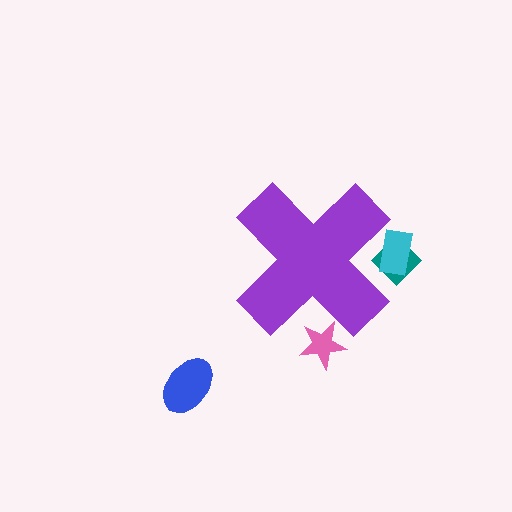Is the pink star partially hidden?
Yes, the pink star is partially hidden behind the purple cross.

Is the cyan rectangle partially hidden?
Yes, the cyan rectangle is partially hidden behind the purple cross.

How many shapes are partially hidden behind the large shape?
3 shapes are partially hidden.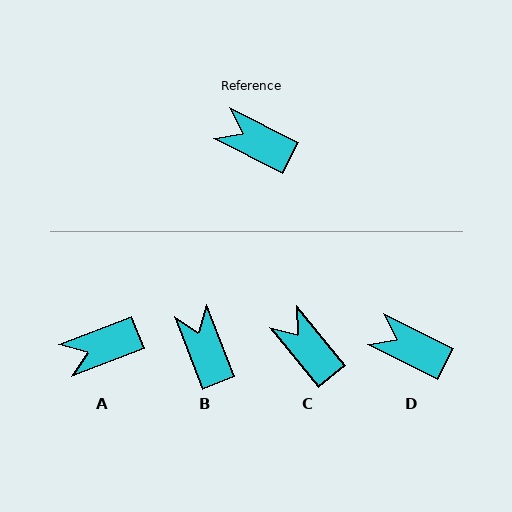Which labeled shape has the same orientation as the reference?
D.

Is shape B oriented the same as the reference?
No, it is off by about 42 degrees.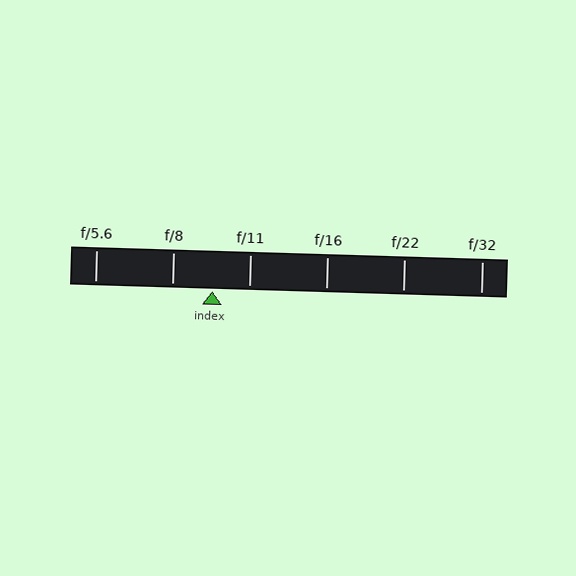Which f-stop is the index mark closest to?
The index mark is closest to f/11.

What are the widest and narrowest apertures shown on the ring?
The widest aperture shown is f/5.6 and the narrowest is f/32.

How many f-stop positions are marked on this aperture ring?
There are 6 f-stop positions marked.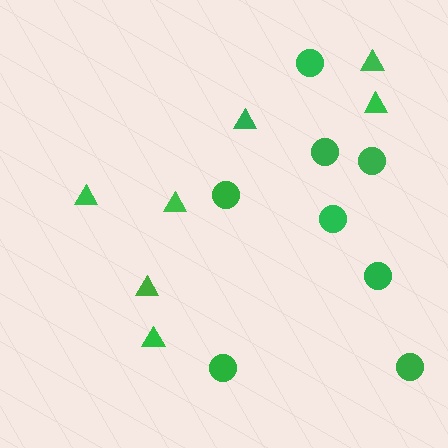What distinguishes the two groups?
There are 2 groups: one group of circles (8) and one group of triangles (7).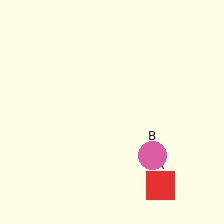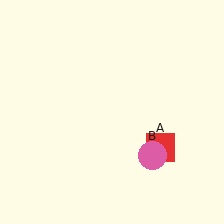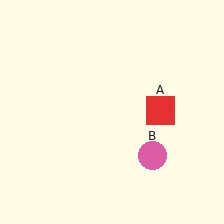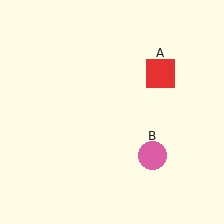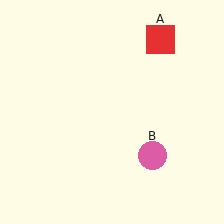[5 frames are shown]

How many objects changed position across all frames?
1 object changed position: red square (object A).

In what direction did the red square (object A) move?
The red square (object A) moved up.